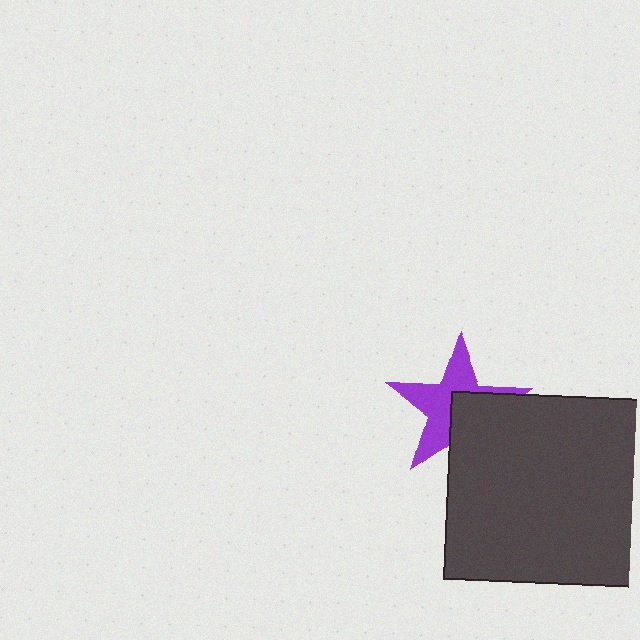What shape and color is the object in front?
The object in front is a dark gray square.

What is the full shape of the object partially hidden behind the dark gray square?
The partially hidden object is a purple star.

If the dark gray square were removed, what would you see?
You would see the complete purple star.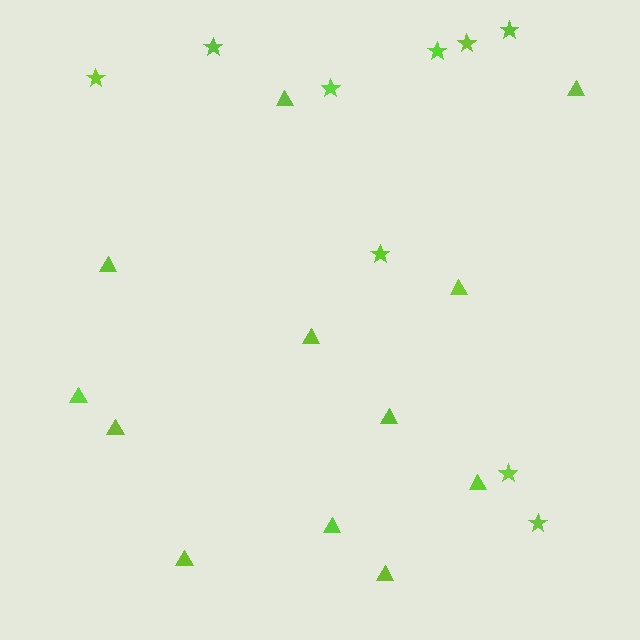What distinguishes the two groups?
There are 2 groups: one group of stars (9) and one group of triangles (12).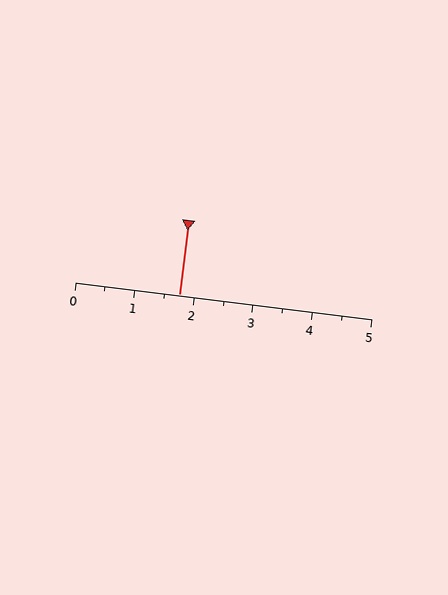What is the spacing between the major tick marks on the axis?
The major ticks are spaced 1 apart.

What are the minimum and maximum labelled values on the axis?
The axis runs from 0 to 5.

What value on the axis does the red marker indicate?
The marker indicates approximately 1.8.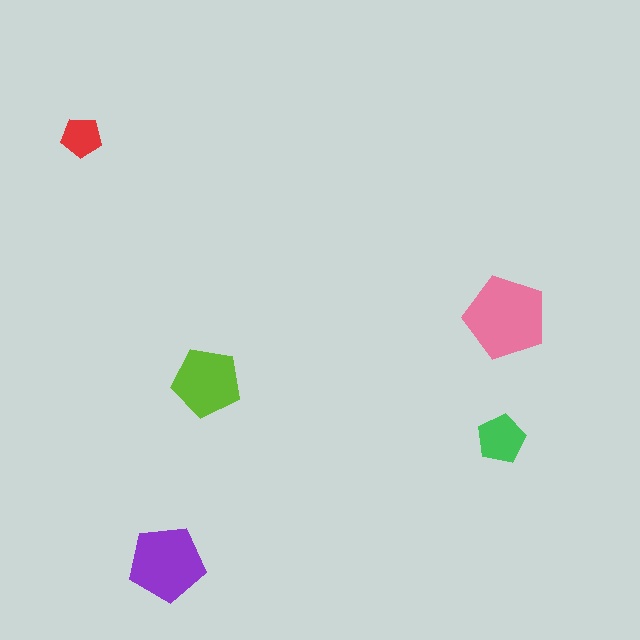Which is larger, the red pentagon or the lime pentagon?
The lime one.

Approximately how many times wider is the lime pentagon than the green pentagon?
About 1.5 times wider.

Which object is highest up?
The red pentagon is topmost.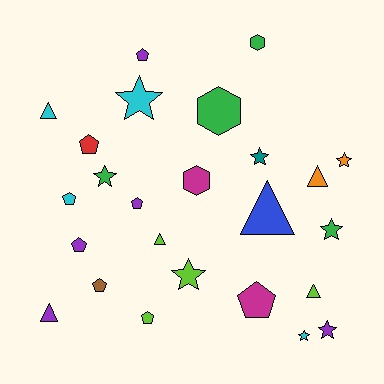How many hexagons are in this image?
There are 3 hexagons.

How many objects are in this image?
There are 25 objects.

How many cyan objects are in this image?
There are 4 cyan objects.